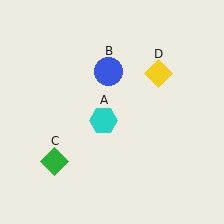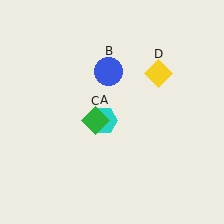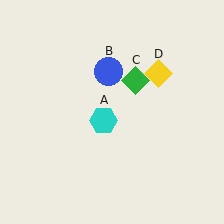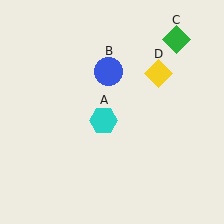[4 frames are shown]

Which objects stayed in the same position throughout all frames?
Cyan hexagon (object A) and blue circle (object B) and yellow diamond (object D) remained stationary.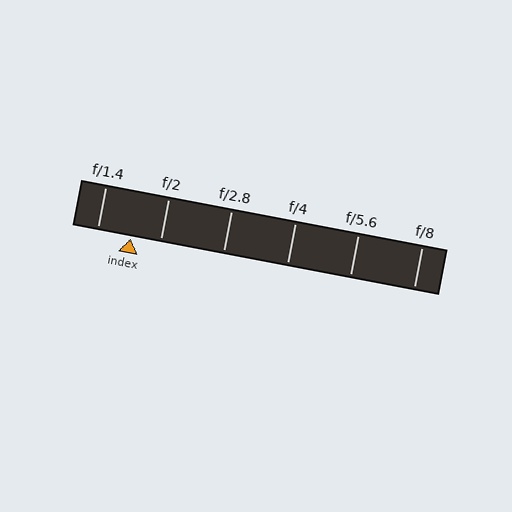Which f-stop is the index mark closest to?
The index mark is closest to f/2.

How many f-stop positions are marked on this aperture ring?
There are 6 f-stop positions marked.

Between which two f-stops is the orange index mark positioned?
The index mark is between f/1.4 and f/2.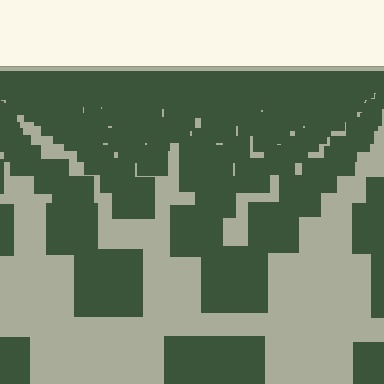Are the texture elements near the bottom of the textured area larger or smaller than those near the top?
Larger. Near the bottom, elements are closer to the viewer and appear at a bigger on-screen size.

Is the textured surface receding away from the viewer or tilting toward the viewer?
The surface is receding away from the viewer. Texture elements get smaller and denser toward the top.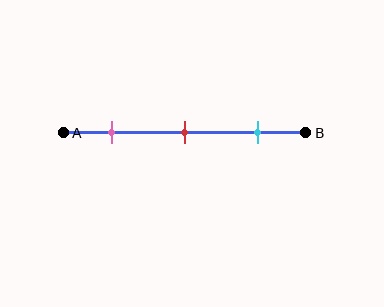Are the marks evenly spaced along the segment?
Yes, the marks are approximately evenly spaced.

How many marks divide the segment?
There are 3 marks dividing the segment.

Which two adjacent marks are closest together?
The pink and red marks are the closest adjacent pair.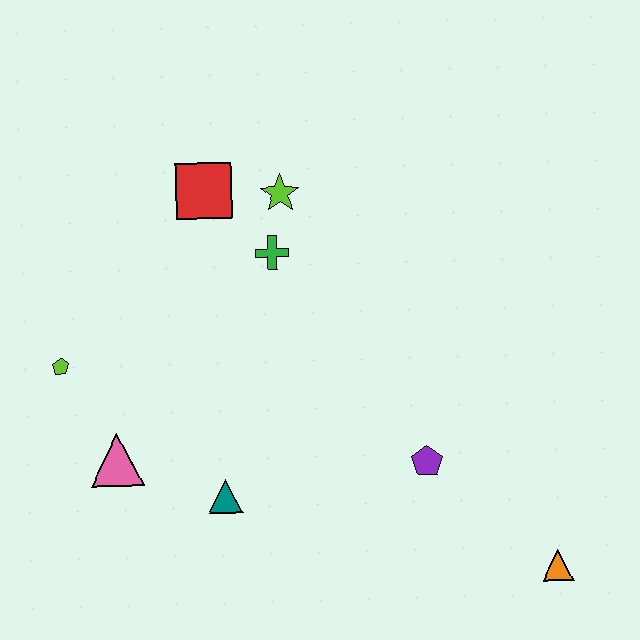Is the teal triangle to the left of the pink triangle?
No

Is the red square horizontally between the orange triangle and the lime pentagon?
Yes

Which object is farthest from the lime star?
The orange triangle is farthest from the lime star.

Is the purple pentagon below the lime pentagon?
Yes